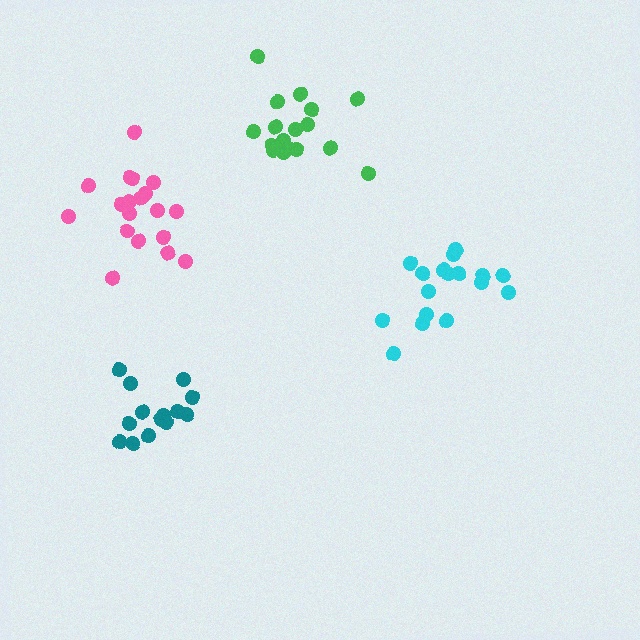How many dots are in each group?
Group 1: 14 dots, Group 2: 17 dots, Group 3: 19 dots, Group 4: 17 dots (67 total).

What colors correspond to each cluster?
The clusters are colored: teal, green, pink, cyan.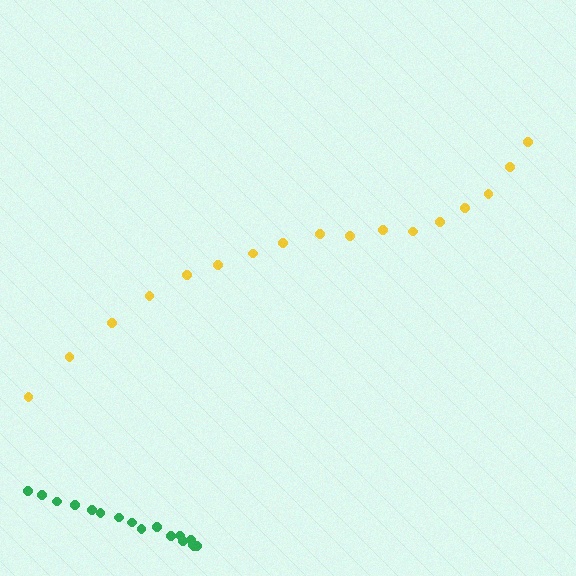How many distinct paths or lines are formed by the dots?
There are 2 distinct paths.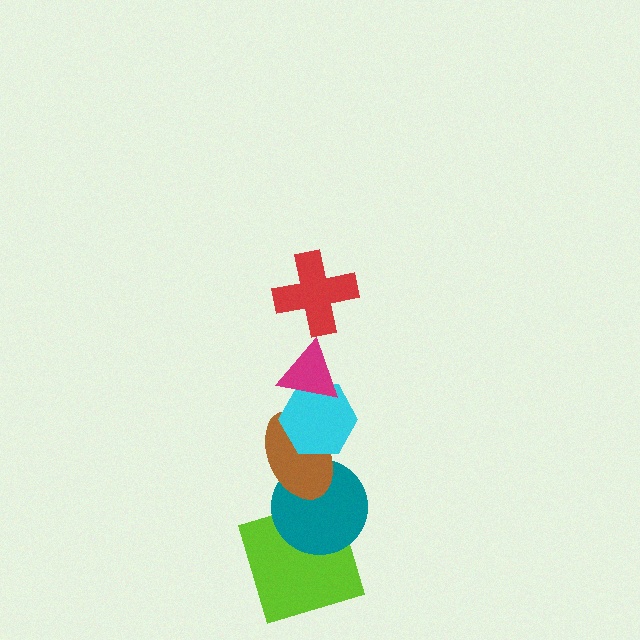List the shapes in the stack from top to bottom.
From top to bottom: the red cross, the magenta triangle, the cyan hexagon, the brown ellipse, the teal circle, the lime square.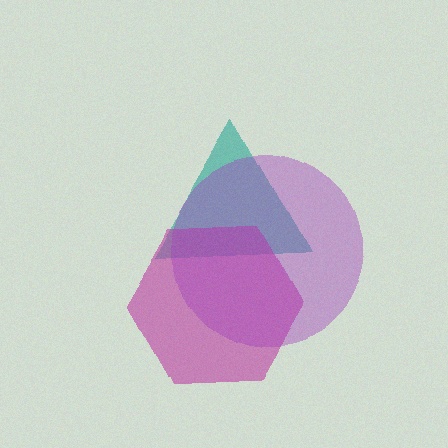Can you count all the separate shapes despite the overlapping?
Yes, there are 3 separate shapes.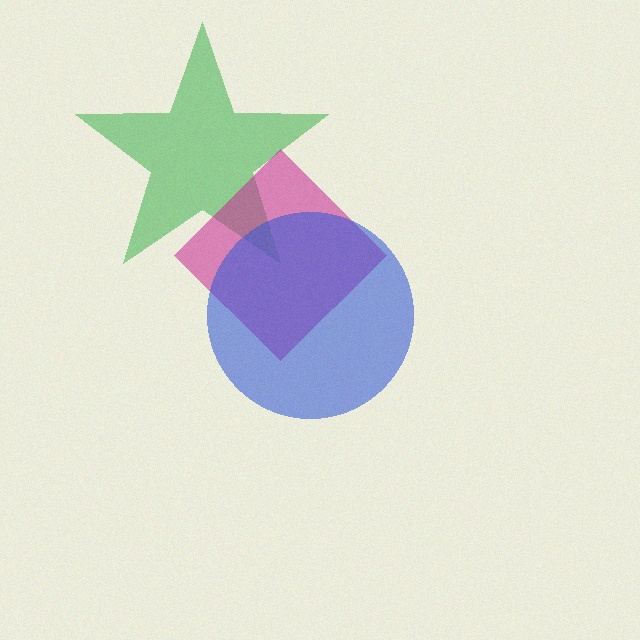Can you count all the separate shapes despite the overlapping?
Yes, there are 3 separate shapes.